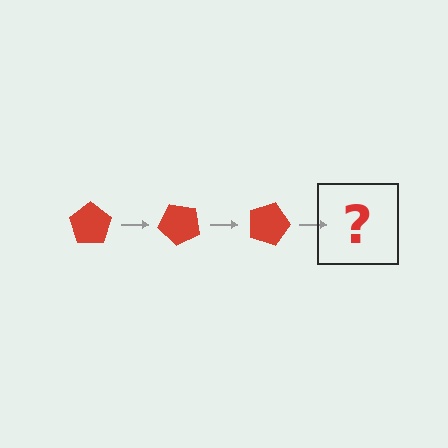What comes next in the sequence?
The next element should be a red pentagon rotated 135 degrees.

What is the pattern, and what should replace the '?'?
The pattern is that the pentagon rotates 45 degrees each step. The '?' should be a red pentagon rotated 135 degrees.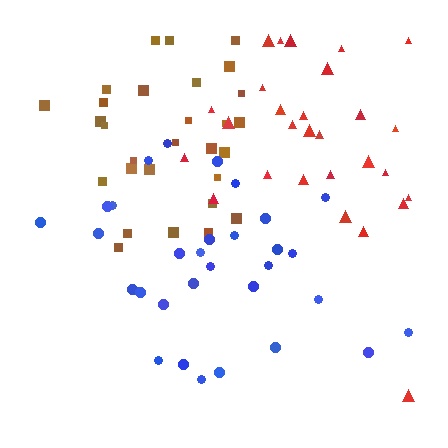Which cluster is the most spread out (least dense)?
Brown.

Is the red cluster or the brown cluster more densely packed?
Red.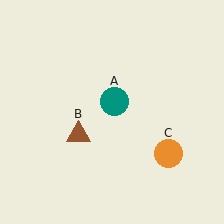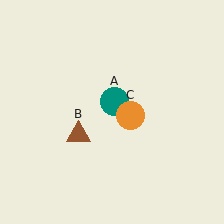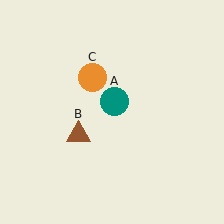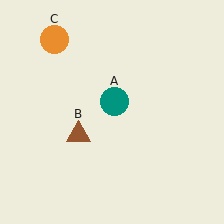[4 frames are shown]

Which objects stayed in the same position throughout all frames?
Teal circle (object A) and brown triangle (object B) remained stationary.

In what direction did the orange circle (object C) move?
The orange circle (object C) moved up and to the left.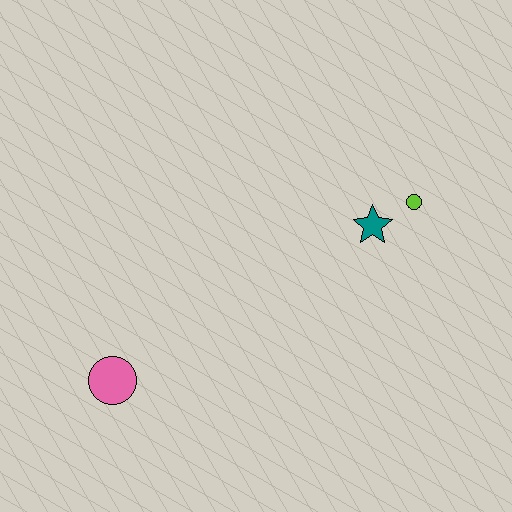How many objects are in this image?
There are 3 objects.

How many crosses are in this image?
There are no crosses.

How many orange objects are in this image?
There are no orange objects.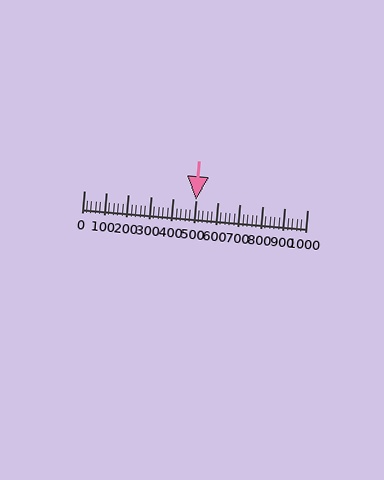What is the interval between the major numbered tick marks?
The major tick marks are spaced 100 units apart.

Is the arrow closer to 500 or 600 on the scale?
The arrow is closer to 500.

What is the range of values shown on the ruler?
The ruler shows values from 0 to 1000.